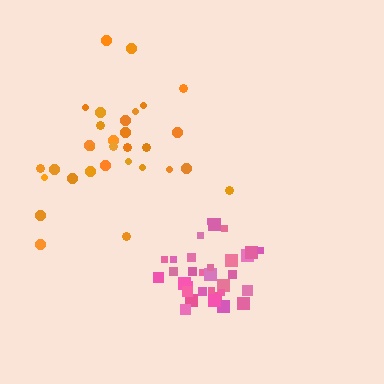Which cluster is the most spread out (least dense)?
Orange.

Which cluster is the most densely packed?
Pink.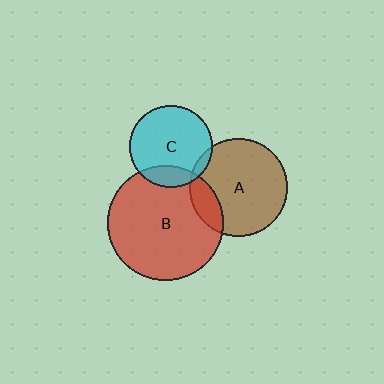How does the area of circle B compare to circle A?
Approximately 1.4 times.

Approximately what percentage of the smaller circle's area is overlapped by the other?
Approximately 15%.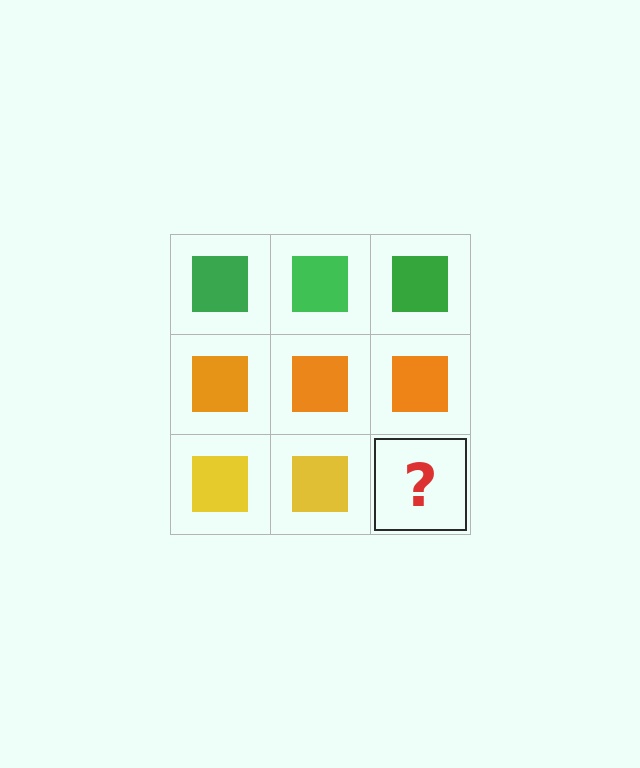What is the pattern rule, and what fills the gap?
The rule is that each row has a consistent color. The gap should be filled with a yellow square.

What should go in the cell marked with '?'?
The missing cell should contain a yellow square.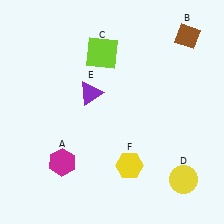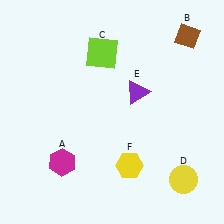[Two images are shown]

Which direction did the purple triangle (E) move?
The purple triangle (E) moved right.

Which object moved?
The purple triangle (E) moved right.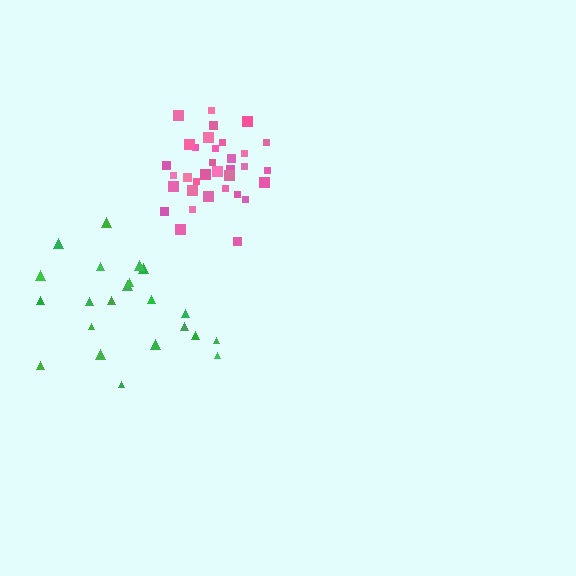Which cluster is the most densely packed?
Pink.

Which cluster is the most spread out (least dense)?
Green.